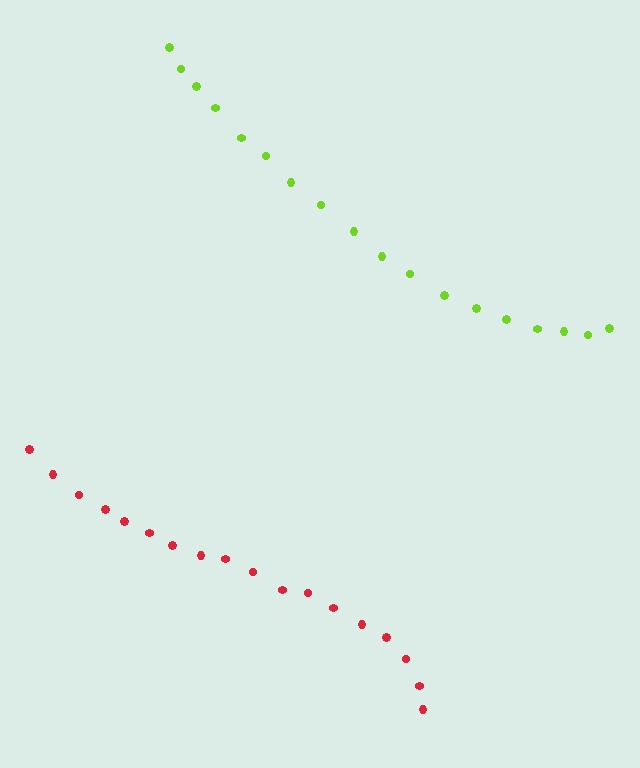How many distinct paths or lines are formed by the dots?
There are 2 distinct paths.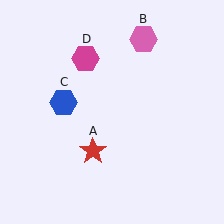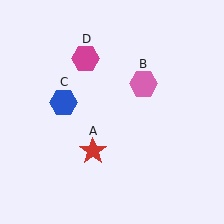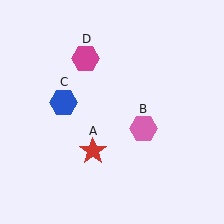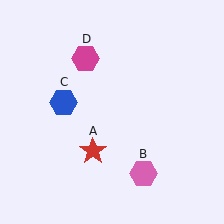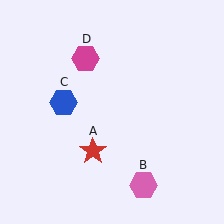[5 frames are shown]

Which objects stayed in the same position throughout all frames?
Red star (object A) and blue hexagon (object C) and magenta hexagon (object D) remained stationary.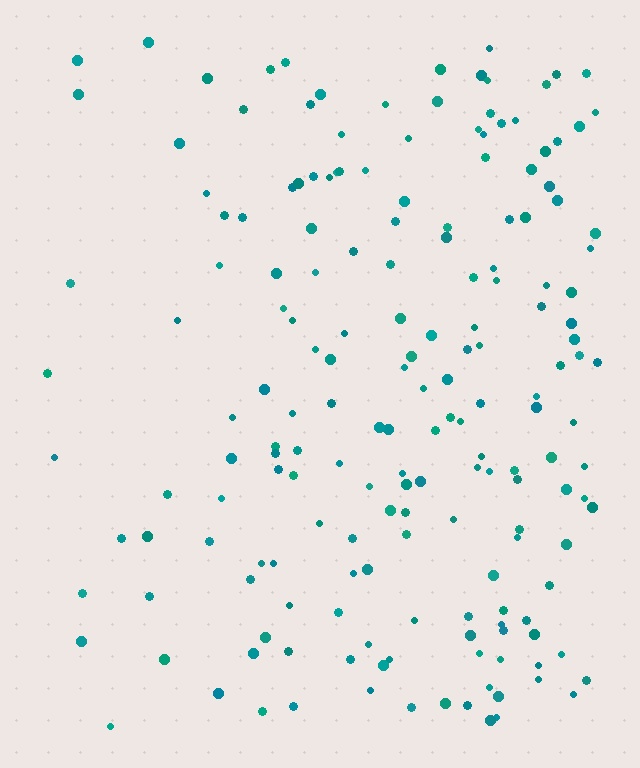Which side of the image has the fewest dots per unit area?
The left.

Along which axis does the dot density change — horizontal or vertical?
Horizontal.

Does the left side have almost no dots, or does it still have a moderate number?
Still a moderate number, just noticeably fewer than the right.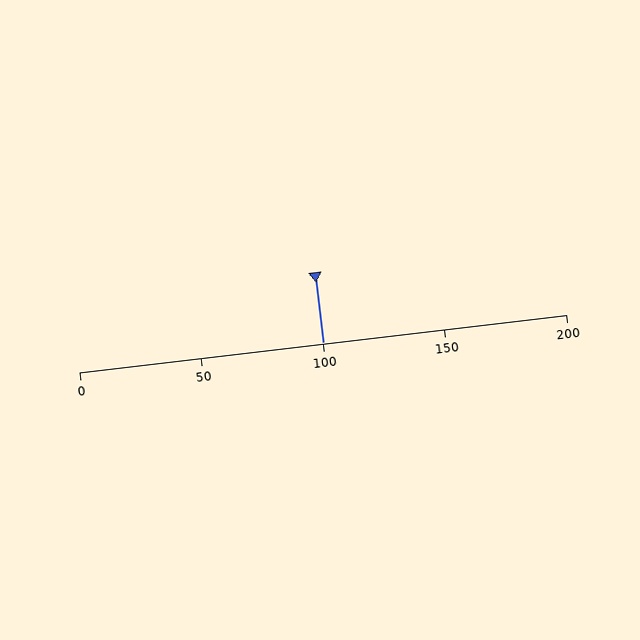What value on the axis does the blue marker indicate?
The marker indicates approximately 100.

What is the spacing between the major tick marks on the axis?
The major ticks are spaced 50 apart.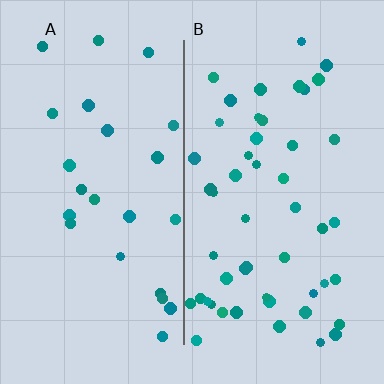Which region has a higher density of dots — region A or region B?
B (the right).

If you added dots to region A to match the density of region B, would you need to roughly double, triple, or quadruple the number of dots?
Approximately double.